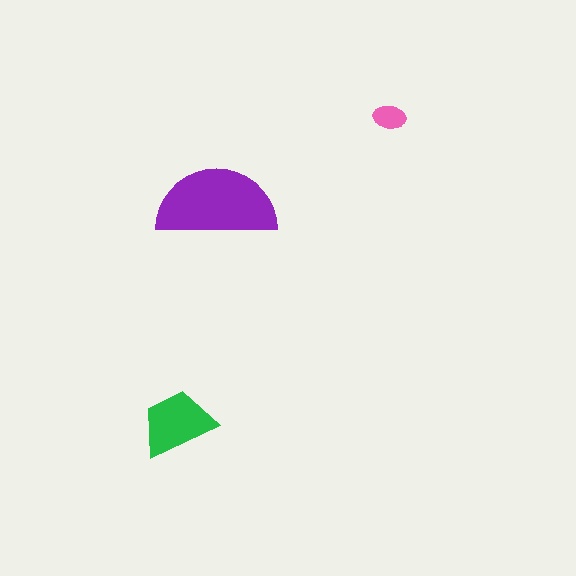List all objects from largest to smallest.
The purple semicircle, the green trapezoid, the pink ellipse.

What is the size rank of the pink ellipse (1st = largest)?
3rd.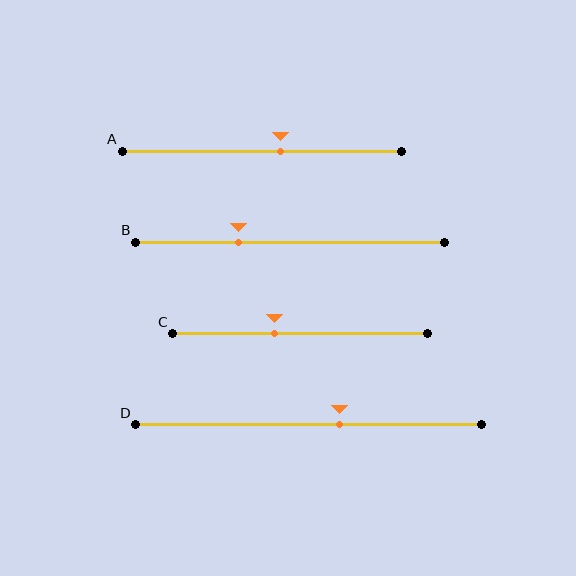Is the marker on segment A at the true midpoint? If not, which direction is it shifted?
No, the marker on segment A is shifted to the right by about 7% of the segment length.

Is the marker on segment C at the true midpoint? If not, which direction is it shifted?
No, the marker on segment C is shifted to the left by about 10% of the segment length.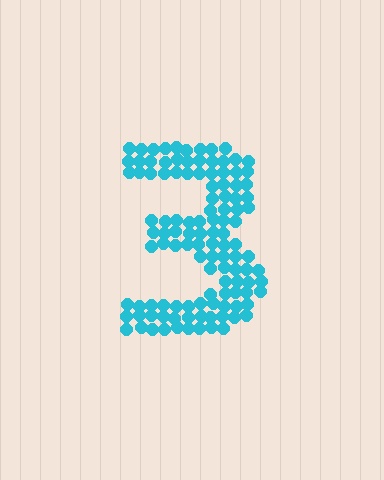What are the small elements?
The small elements are circles.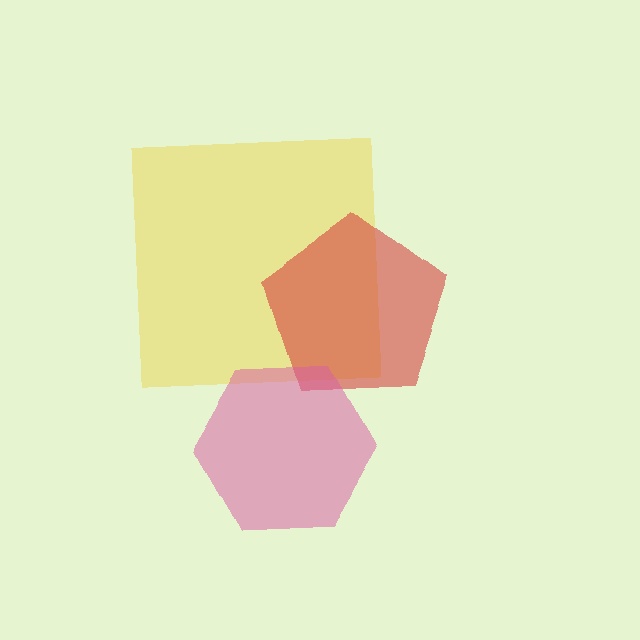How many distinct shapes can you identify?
There are 3 distinct shapes: a yellow square, a red pentagon, a pink hexagon.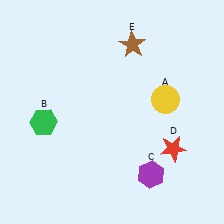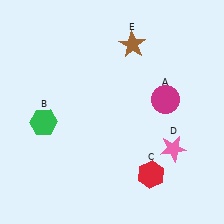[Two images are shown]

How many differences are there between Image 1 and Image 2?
There are 3 differences between the two images.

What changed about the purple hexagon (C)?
In Image 1, C is purple. In Image 2, it changed to red.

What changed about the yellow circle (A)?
In Image 1, A is yellow. In Image 2, it changed to magenta.